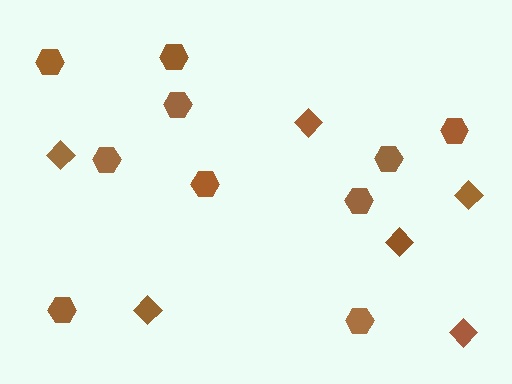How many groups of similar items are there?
There are 2 groups: one group of hexagons (10) and one group of diamonds (6).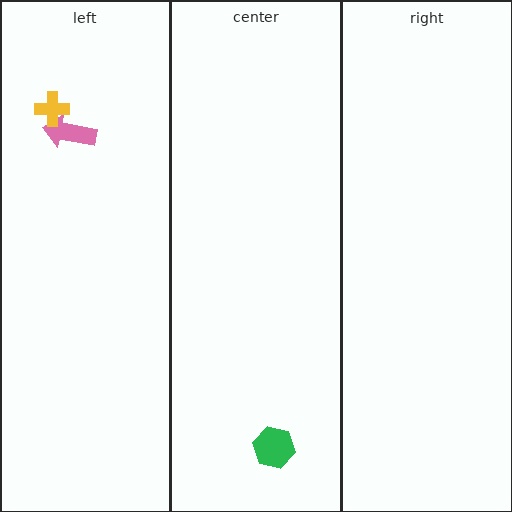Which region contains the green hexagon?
The center region.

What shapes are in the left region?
The pink arrow, the yellow cross.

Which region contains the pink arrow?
The left region.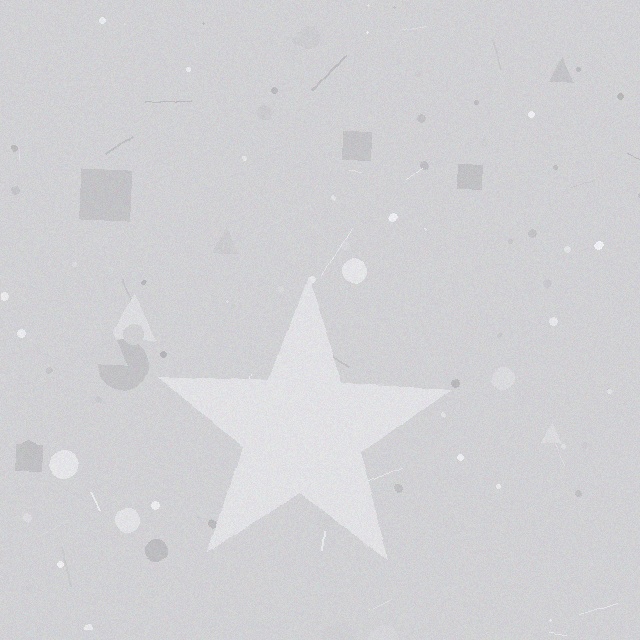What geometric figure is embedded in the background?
A star is embedded in the background.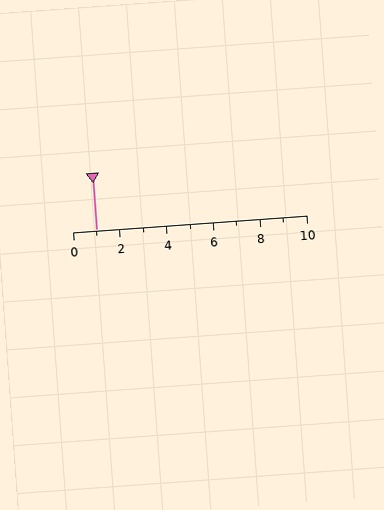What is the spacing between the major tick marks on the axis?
The major ticks are spaced 2 apart.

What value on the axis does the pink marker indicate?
The marker indicates approximately 1.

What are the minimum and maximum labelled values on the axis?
The axis runs from 0 to 10.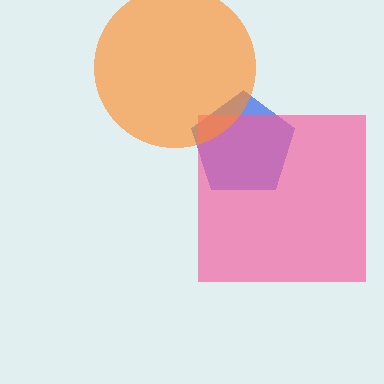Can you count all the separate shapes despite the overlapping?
Yes, there are 3 separate shapes.